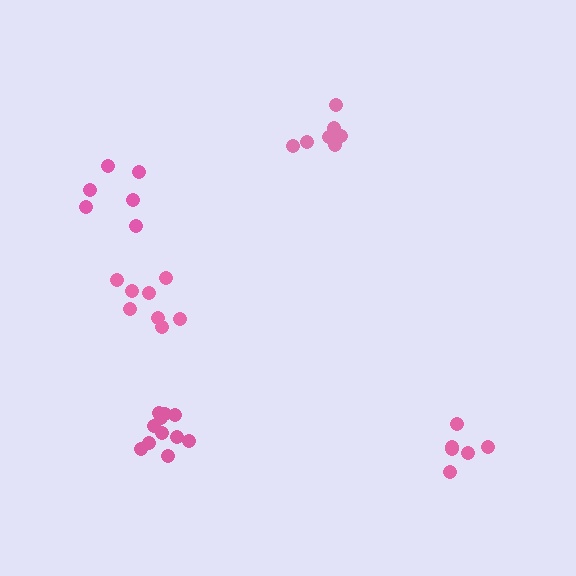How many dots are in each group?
Group 1: 8 dots, Group 2: 11 dots, Group 3: 6 dots, Group 4: 6 dots, Group 5: 7 dots (38 total).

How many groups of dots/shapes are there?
There are 5 groups.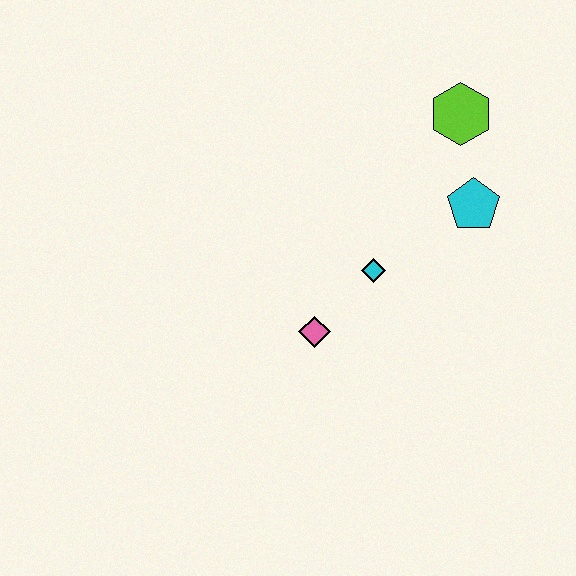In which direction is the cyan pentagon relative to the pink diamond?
The cyan pentagon is to the right of the pink diamond.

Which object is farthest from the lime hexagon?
The pink diamond is farthest from the lime hexagon.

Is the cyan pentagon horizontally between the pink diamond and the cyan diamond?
No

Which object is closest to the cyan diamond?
The pink diamond is closest to the cyan diamond.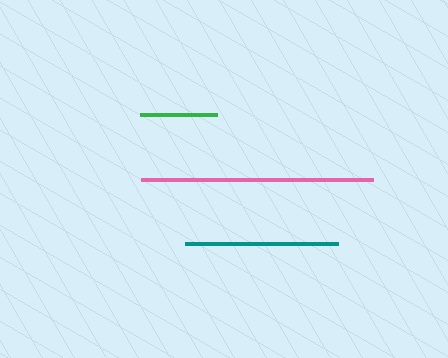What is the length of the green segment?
The green segment is approximately 77 pixels long.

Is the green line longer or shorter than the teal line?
The teal line is longer than the green line.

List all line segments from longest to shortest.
From longest to shortest: pink, teal, green.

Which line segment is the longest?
The pink line is the longest at approximately 232 pixels.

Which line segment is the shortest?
The green line is the shortest at approximately 77 pixels.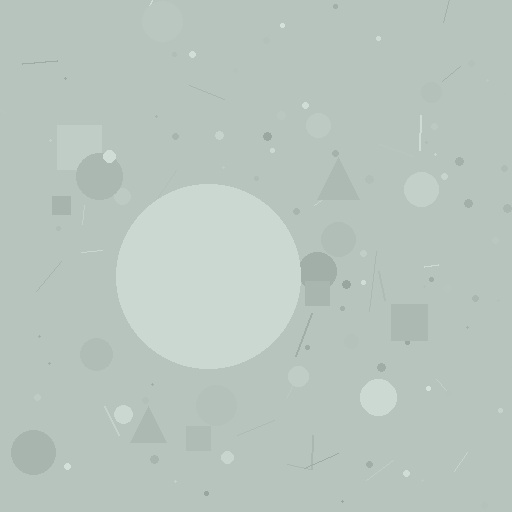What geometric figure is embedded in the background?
A circle is embedded in the background.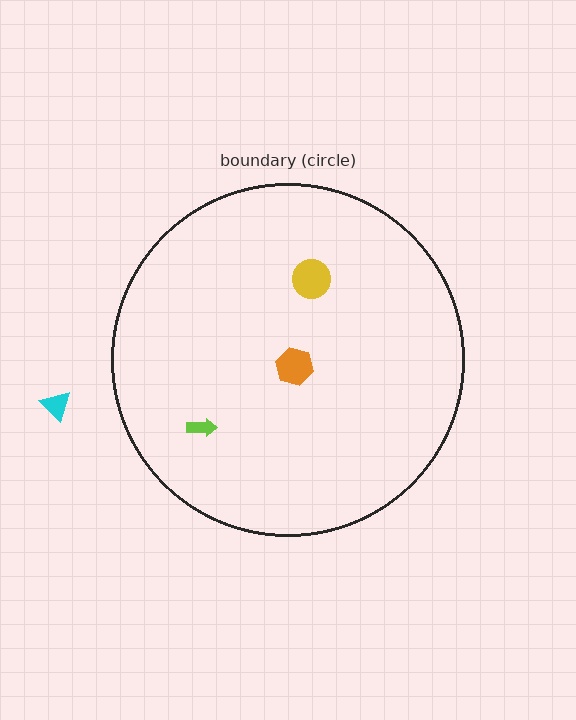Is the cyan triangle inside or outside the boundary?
Outside.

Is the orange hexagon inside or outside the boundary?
Inside.